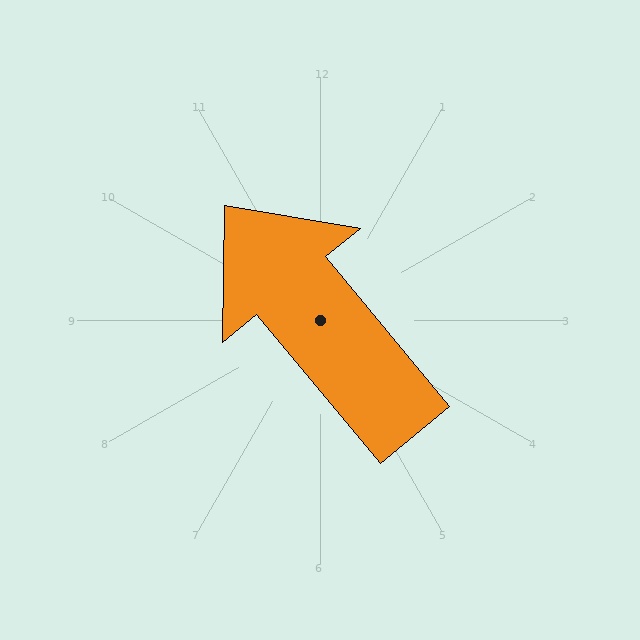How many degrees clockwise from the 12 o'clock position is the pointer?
Approximately 320 degrees.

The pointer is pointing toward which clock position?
Roughly 11 o'clock.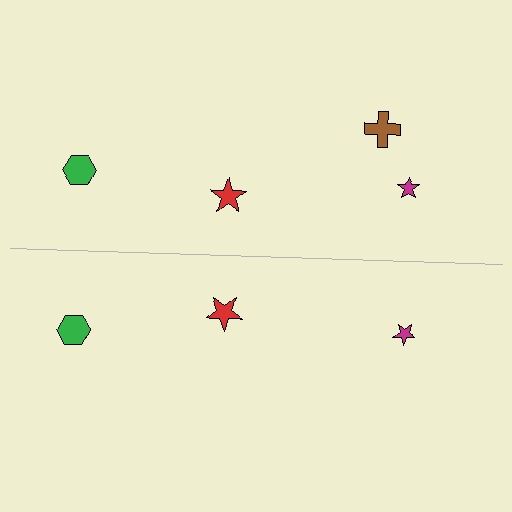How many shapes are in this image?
There are 7 shapes in this image.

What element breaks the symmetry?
A brown cross is missing from the bottom side.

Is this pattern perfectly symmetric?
No, the pattern is not perfectly symmetric. A brown cross is missing from the bottom side.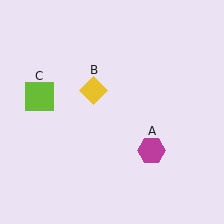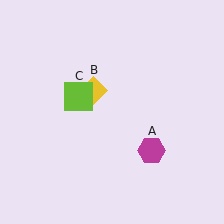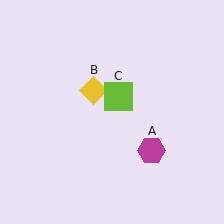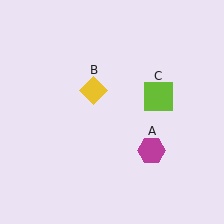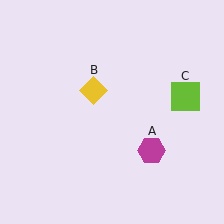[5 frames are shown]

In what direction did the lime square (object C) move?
The lime square (object C) moved right.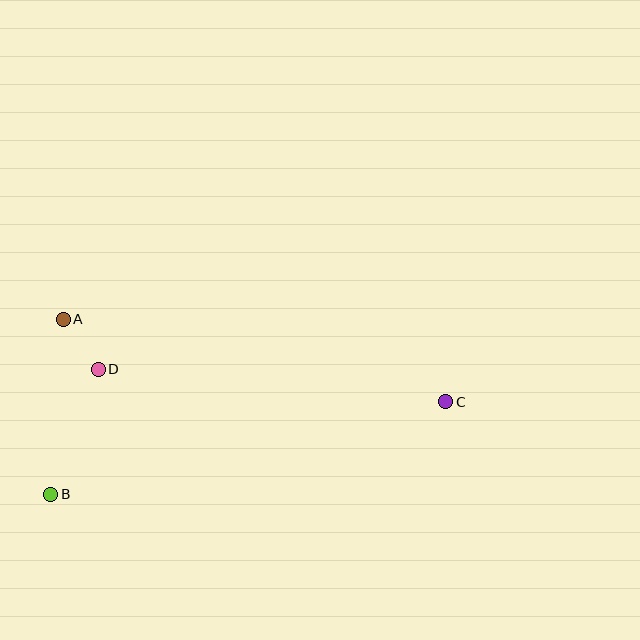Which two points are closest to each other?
Points A and D are closest to each other.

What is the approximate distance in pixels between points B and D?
The distance between B and D is approximately 134 pixels.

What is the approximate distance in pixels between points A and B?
The distance between A and B is approximately 175 pixels.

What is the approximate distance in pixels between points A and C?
The distance between A and C is approximately 391 pixels.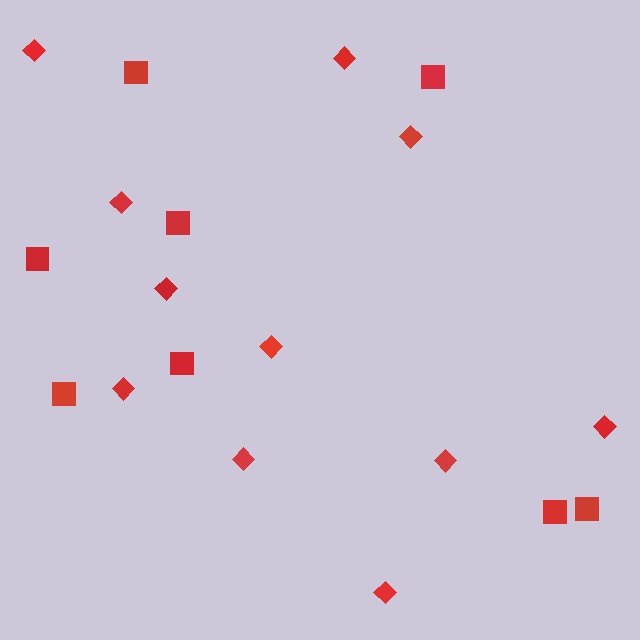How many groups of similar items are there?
There are 2 groups: one group of diamonds (11) and one group of squares (8).